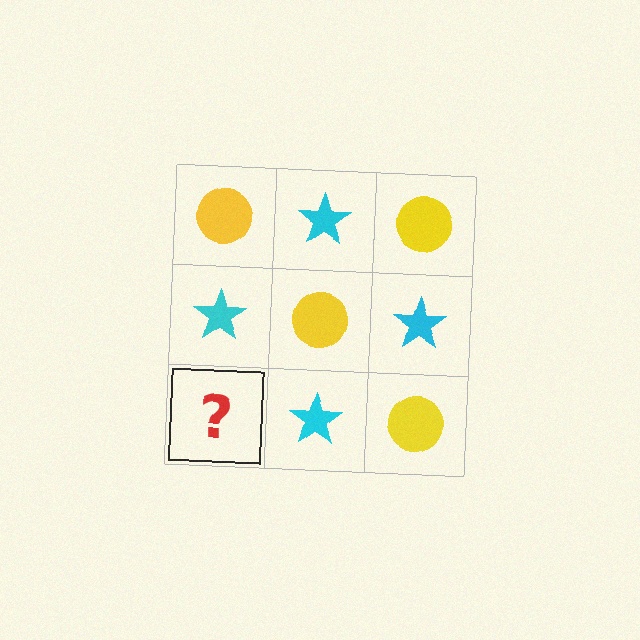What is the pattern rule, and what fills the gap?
The rule is that it alternates yellow circle and cyan star in a checkerboard pattern. The gap should be filled with a yellow circle.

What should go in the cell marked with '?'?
The missing cell should contain a yellow circle.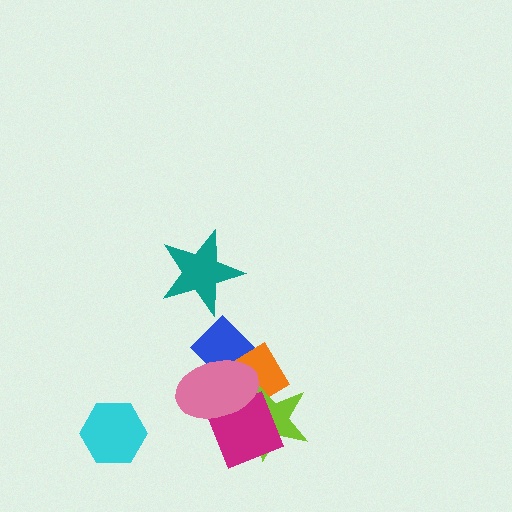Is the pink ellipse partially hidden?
No, no other shape covers it.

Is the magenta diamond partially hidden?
Yes, it is partially covered by another shape.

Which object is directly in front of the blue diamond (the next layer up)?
The orange rectangle is directly in front of the blue diamond.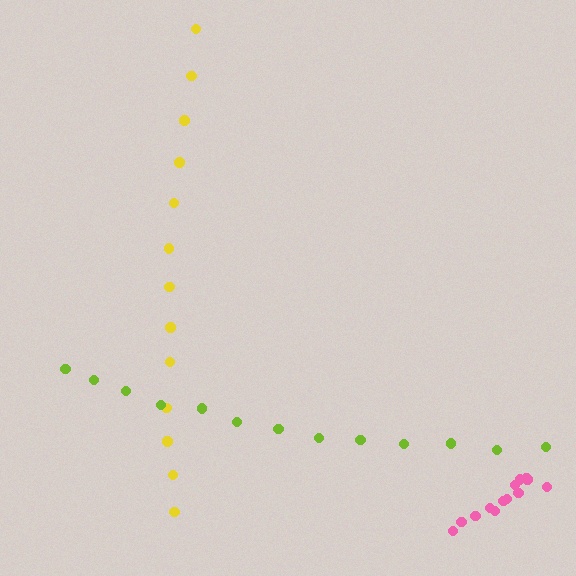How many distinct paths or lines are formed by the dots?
There are 3 distinct paths.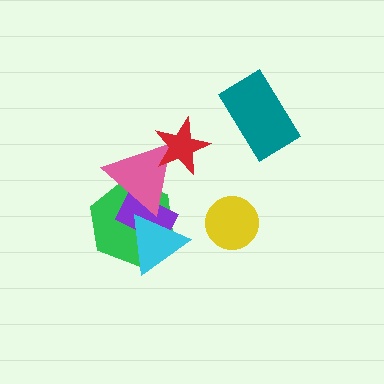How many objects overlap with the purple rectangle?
3 objects overlap with the purple rectangle.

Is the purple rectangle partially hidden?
Yes, it is partially covered by another shape.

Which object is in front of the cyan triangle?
The pink triangle is in front of the cyan triangle.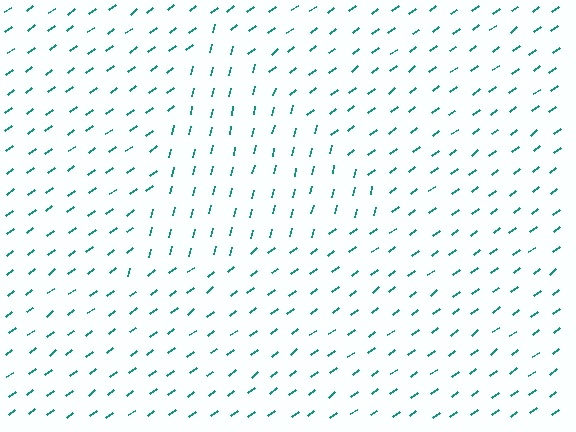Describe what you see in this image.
The image is filled with small teal line segments. A triangle region in the image has lines oriented differently from the surrounding lines, creating a visible texture boundary.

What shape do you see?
I see a triangle.